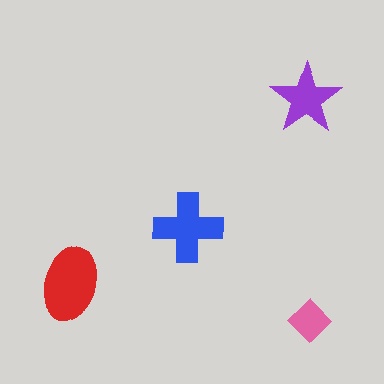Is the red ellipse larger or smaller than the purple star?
Larger.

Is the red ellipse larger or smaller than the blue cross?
Larger.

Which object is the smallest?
The pink diamond.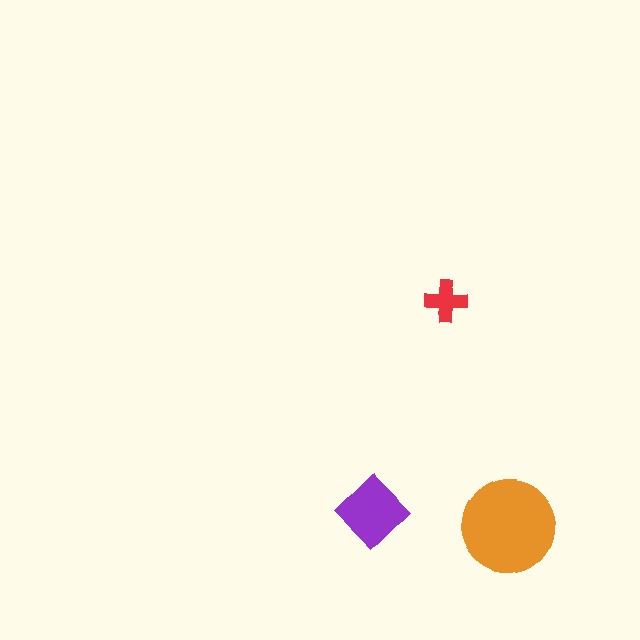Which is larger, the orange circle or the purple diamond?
The orange circle.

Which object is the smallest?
The red cross.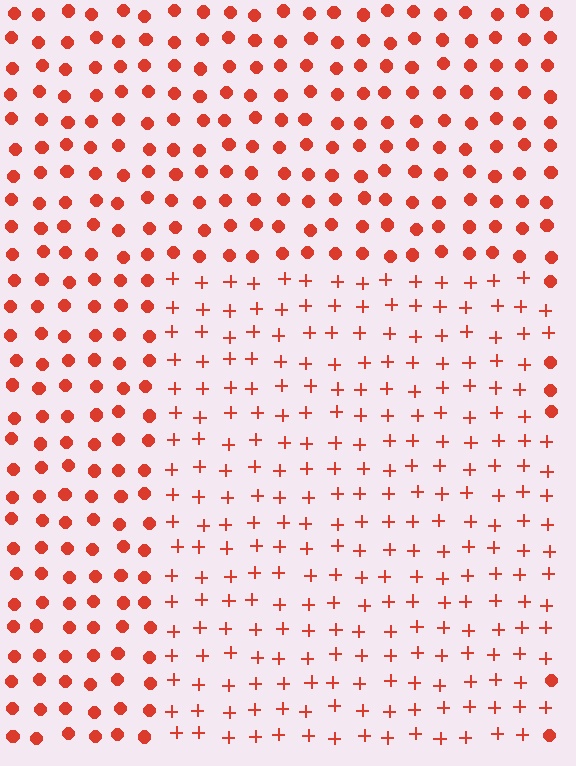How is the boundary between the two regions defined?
The boundary is defined by a change in element shape: plus signs inside vs. circles outside. All elements share the same color and spacing.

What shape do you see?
I see a rectangle.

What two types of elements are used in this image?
The image uses plus signs inside the rectangle region and circles outside it.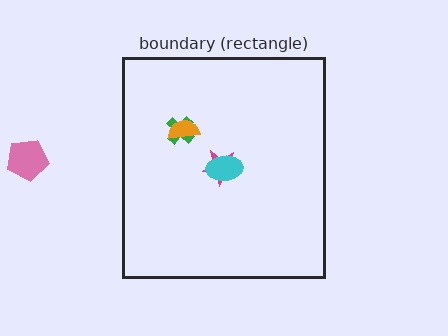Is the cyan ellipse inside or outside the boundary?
Inside.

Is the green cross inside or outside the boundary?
Inside.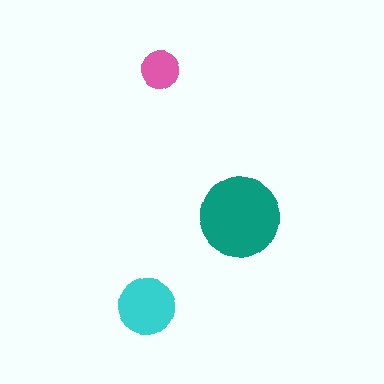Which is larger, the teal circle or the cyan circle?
The teal one.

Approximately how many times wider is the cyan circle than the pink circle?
About 1.5 times wider.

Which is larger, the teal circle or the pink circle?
The teal one.